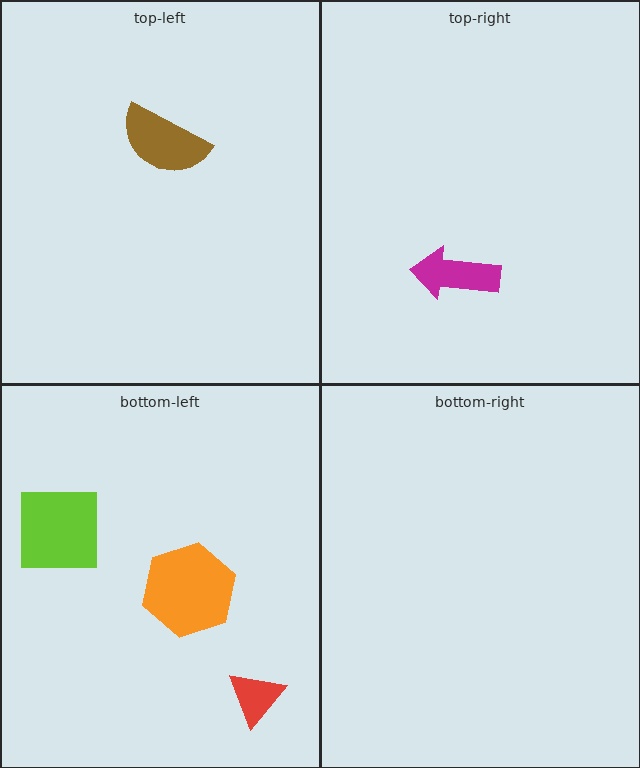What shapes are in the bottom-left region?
The red triangle, the orange hexagon, the lime square.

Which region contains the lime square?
The bottom-left region.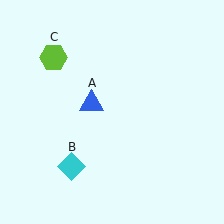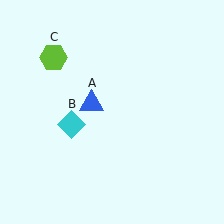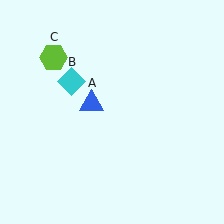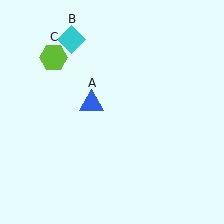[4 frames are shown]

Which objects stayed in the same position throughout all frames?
Blue triangle (object A) and lime hexagon (object C) remained stationary.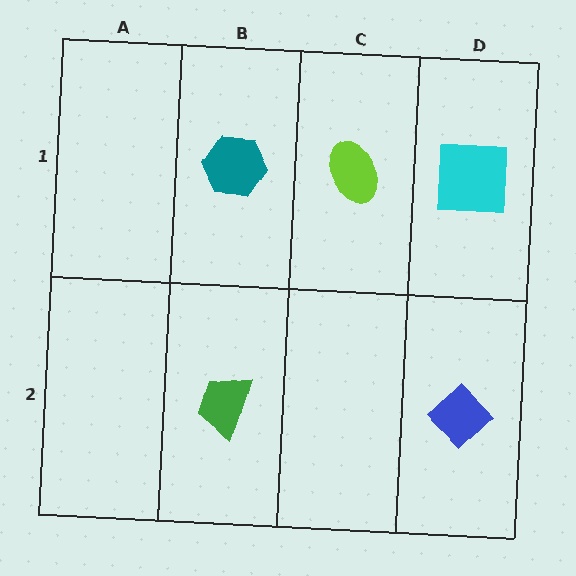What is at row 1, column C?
A lime ellipse.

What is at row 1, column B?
A teal hexagon.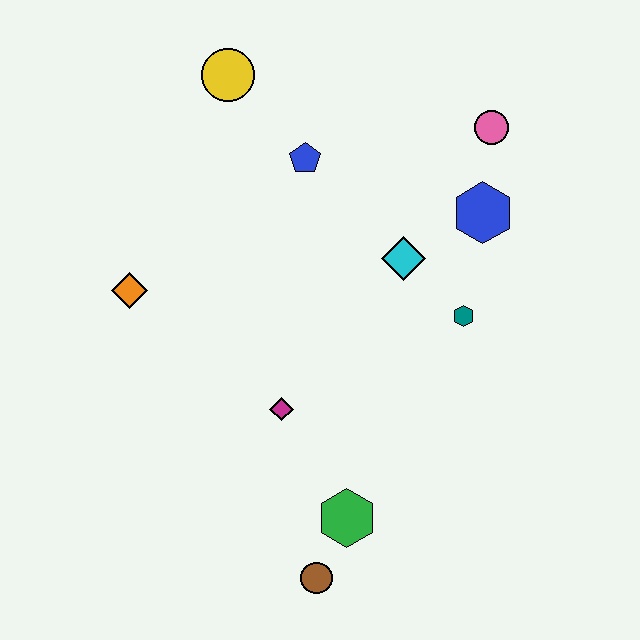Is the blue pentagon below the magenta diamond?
No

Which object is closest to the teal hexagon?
The cyan diamond is closest to the teal hexagon.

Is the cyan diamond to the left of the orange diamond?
No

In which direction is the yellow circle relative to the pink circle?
The yellow circle is to the left of the pink circle.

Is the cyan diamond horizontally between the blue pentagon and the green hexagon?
No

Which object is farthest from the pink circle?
The brown circle is farthest from the pink circle.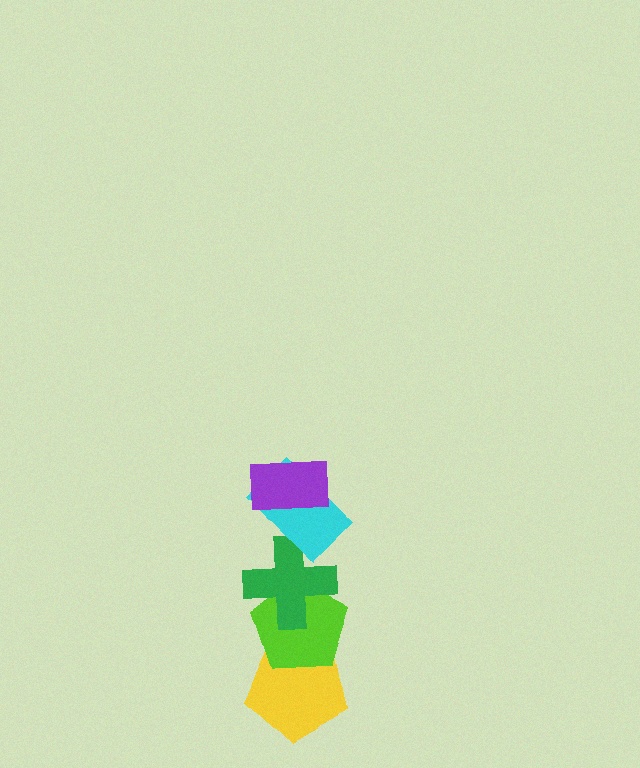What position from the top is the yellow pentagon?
The yellow pentagon is 5th from the top.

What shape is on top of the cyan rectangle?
The purple rectangle is on top of the cyan rectangle.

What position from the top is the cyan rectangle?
The cyan rectangle is 2nd from the top.